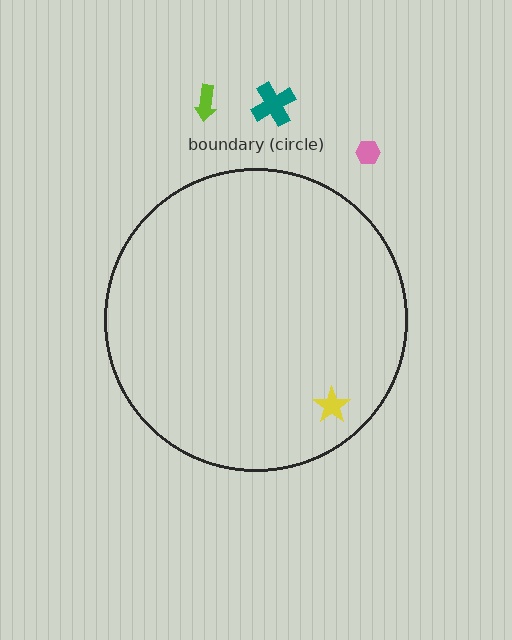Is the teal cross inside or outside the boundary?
Outside.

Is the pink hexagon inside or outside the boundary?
Outside.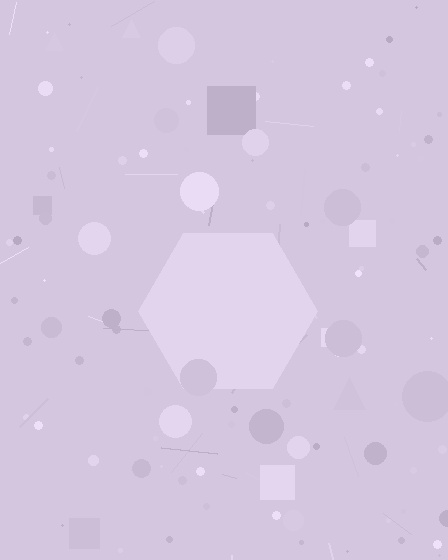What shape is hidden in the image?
A hexagon is hidden in the image.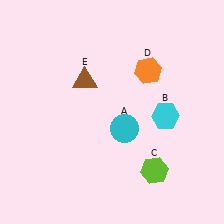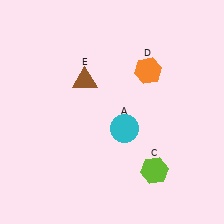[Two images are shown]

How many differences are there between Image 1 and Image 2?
There is 1 difference between the two images.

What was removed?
The cyan hexagon (B) was removed in Image 2.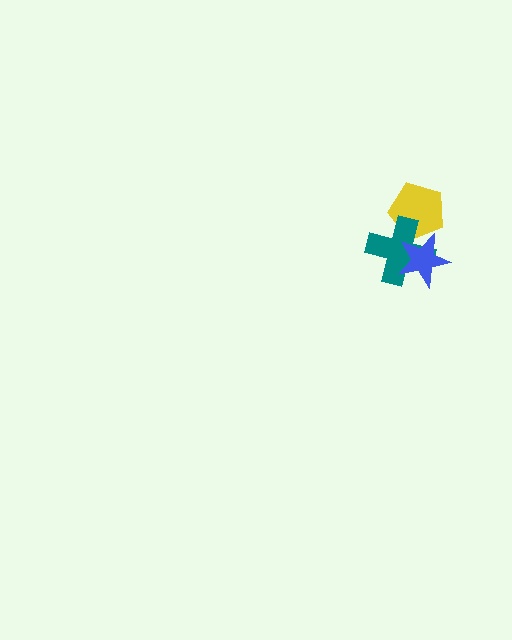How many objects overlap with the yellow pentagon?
2 objects overlap with the yellow pentagon.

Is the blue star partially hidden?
No, no other shape covers it.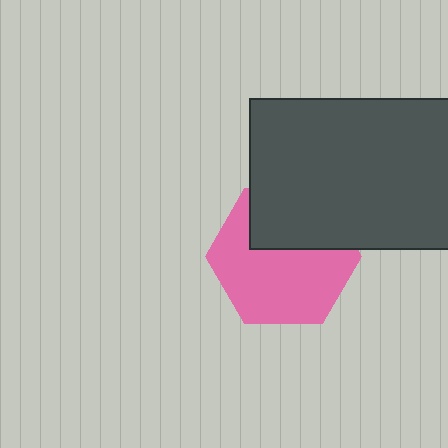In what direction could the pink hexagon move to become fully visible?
The pink hexagon could move down. That would shift it out from behind the dark gray rectangle entirely.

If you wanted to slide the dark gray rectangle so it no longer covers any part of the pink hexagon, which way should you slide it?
Slide it up — that is the most direct way to separate the two shapes.